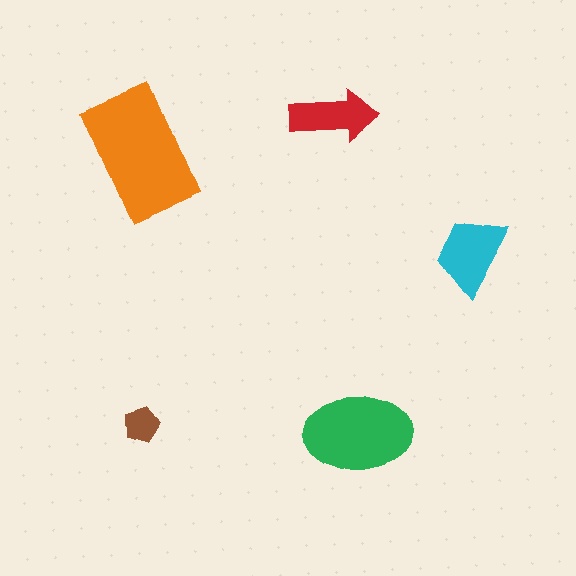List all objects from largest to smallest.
The orange rectangle, the green ellipse, the cyan trapezoid, the red arrow, the brown pentagon.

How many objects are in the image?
There are 5 objects in the image.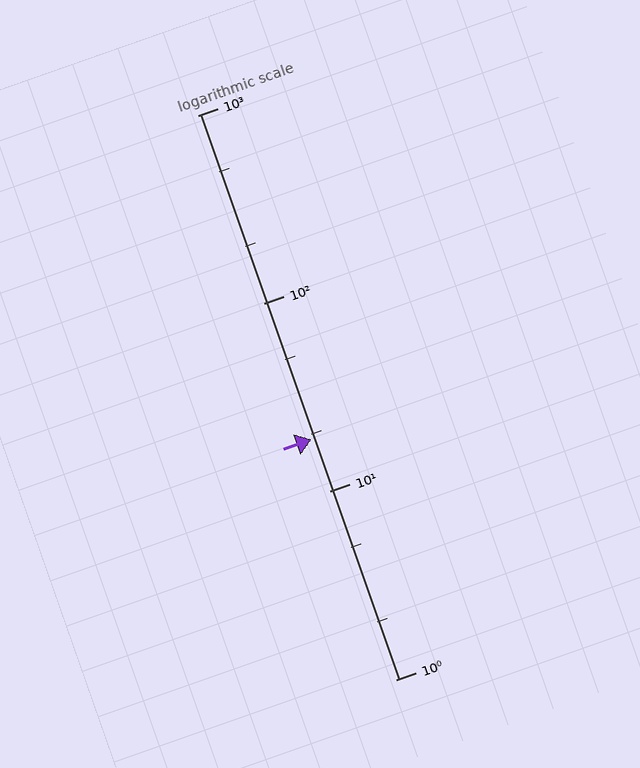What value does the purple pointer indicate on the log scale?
The pointer indicates approximately 19.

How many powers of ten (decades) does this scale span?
The scale spans 3 decades, from 1 to 1000.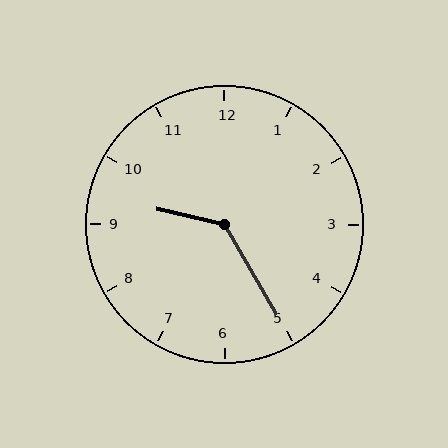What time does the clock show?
9:25.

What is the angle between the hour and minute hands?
Approximately 132 degrees.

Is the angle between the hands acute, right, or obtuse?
It is obtuse.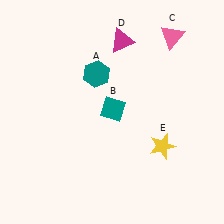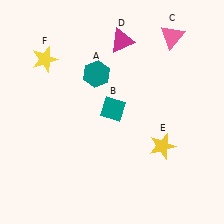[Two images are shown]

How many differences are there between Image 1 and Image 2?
There is 1 difference between the two images.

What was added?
A yellow star (F) was added in Image 2.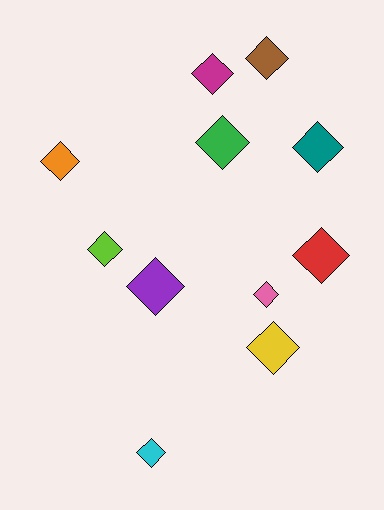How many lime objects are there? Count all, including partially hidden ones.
There is 1 lime object.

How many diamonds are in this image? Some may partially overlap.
There are 11 diamonds.